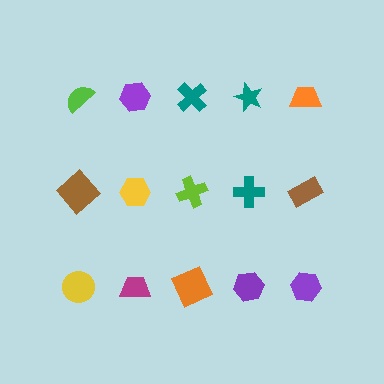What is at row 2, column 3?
A lime cross.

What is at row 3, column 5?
A purple hexagon.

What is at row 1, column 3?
A teal cross.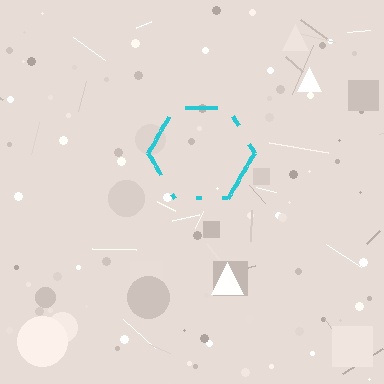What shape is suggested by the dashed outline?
The dashed outline suggests a hexagon.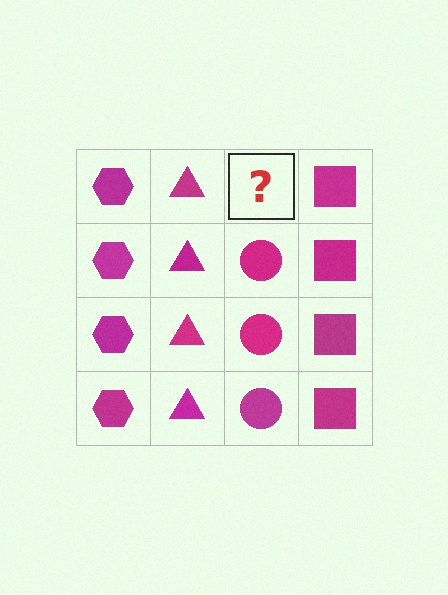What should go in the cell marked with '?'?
The missing cell should contain a magenta circle.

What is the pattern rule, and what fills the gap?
The rule is that each column has a consistent shape. The gap should be filled with a magenta circle.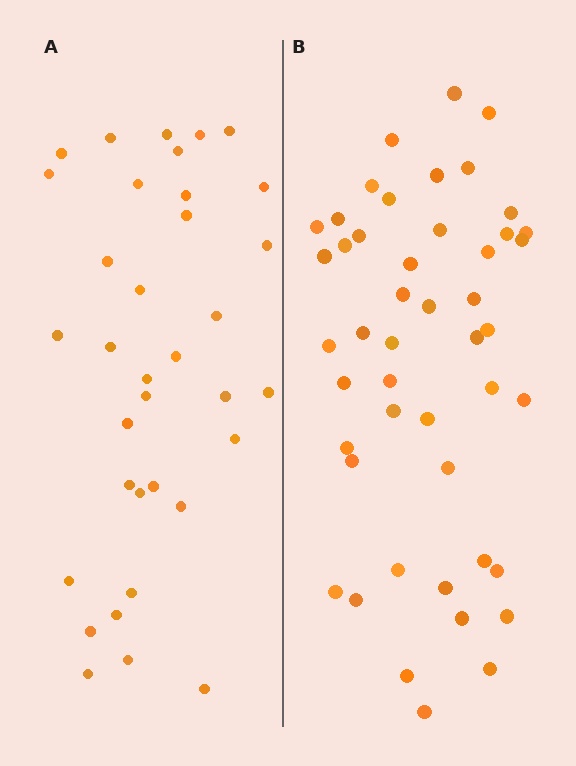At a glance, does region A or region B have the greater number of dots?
Region B (the right region) has more dots.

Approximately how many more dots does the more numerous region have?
Region B has roughly 12 or so more dots than region A.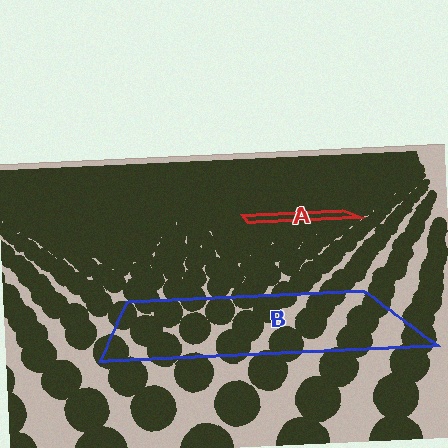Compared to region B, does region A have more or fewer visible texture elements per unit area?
Region A has more texture elements per unit area — they are packed more densely because it is farther away.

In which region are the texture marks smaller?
The texture marks are smaller in region A, because it is farther away.